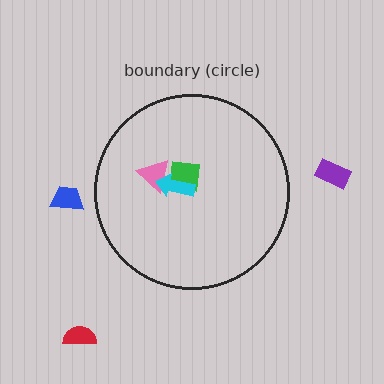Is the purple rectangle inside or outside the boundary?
Outside.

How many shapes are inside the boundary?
3 inside, 3 outside.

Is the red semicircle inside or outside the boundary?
Outside.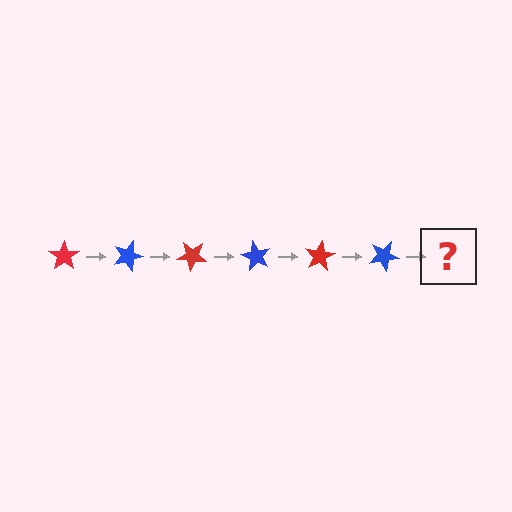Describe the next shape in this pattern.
It should be a red star, rotated 120 degrees from the start.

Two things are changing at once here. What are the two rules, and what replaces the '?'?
The two rules are that it rotates 20 degrees each step and the color cycles through red and blue. The '?' should be a red star, rotated 120 degrees from the start.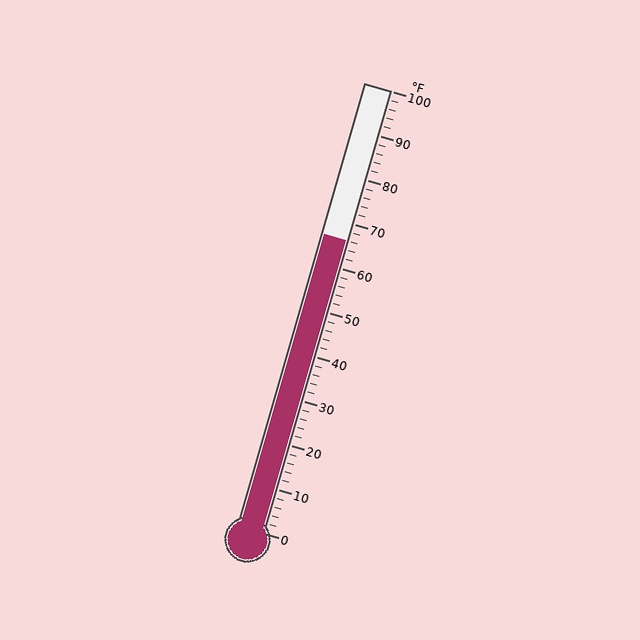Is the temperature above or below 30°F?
The temperature is above 30°F.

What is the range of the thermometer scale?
The thermometer scale ranges from 0°F to 100°F.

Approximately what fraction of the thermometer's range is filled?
The thermometer is filled to approximately 65% of its range.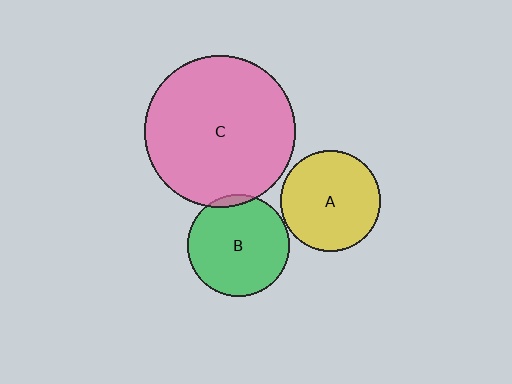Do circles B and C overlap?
Yes.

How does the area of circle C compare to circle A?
Approximately 2.3 times.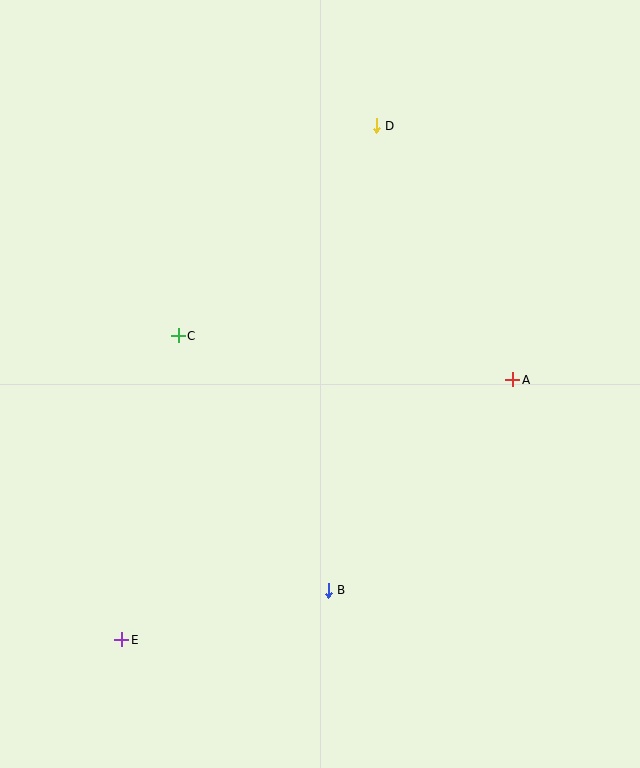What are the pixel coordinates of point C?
Point C is at (178, 336).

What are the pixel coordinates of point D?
Point D is at (376, 126).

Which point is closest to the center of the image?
Point C at (178, 336) is closest to the center.